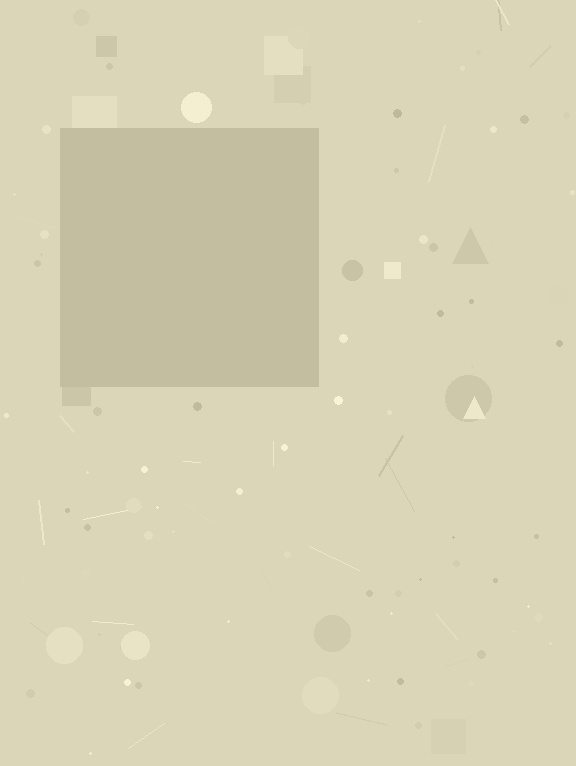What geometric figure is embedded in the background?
A square is embedded in the background.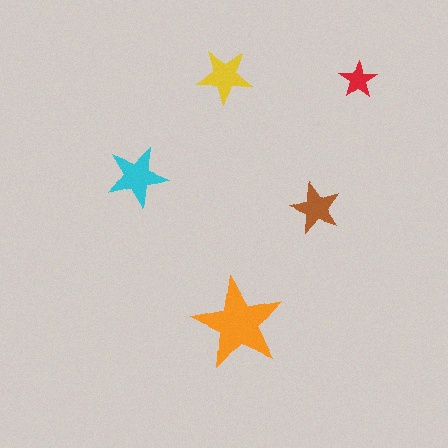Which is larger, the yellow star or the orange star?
The orange one.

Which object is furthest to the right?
The red star is rightmost.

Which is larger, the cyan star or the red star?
The cyan one.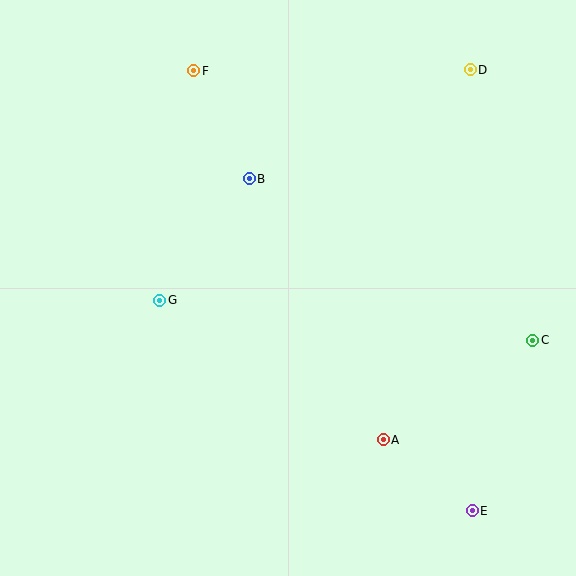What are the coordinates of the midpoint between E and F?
The midpoint between E and F is at (333, 291).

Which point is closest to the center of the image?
Point B at (249, 179) is closest to the center.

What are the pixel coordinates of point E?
Point E is at (472, 511).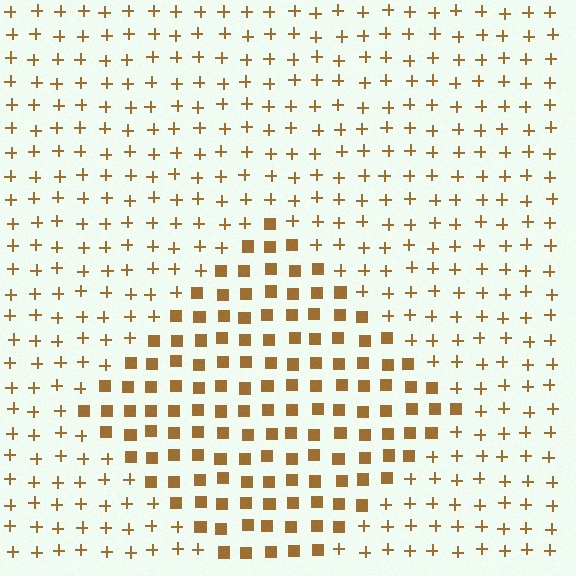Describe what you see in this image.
The image is filled with small brown elements arranged in a uniform grid. A diamond-shaped region contains squares, while the surrounding area contains plus signs. The boundary is defined purely by the change in element shape.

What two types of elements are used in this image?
The image uses squares inside the diamond region and plus signs outside it.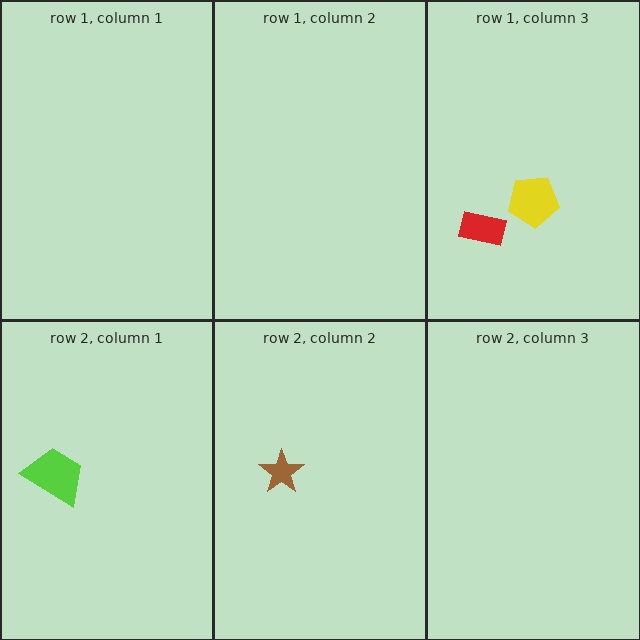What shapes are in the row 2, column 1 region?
The lime trapezoid.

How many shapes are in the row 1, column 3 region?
2.